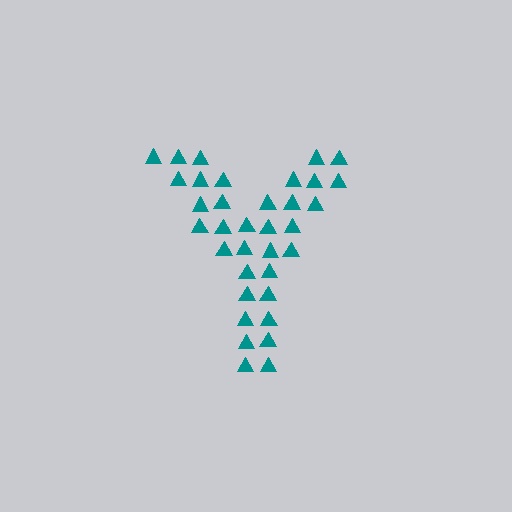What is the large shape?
The large shape is the letter Y.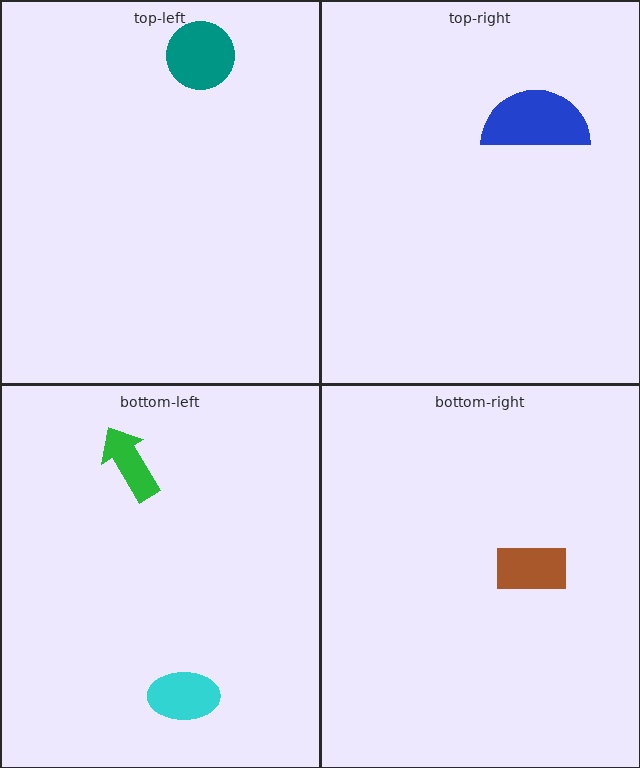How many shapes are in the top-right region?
1.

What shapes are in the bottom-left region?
The green arrow, the cyan ellipse.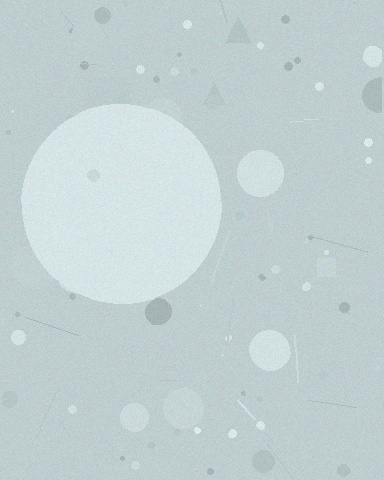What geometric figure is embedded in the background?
A circle is embedded in the background.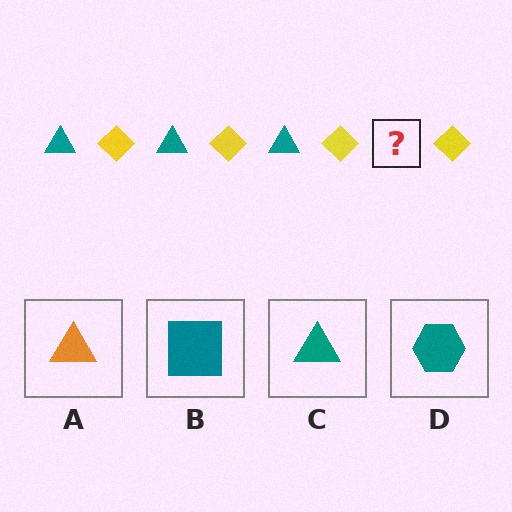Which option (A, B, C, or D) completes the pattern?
C.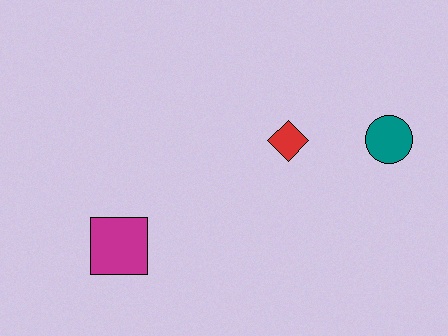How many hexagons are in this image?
There are no hexagons.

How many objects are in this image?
There are 3 objects.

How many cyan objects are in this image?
There are no cyan objects.